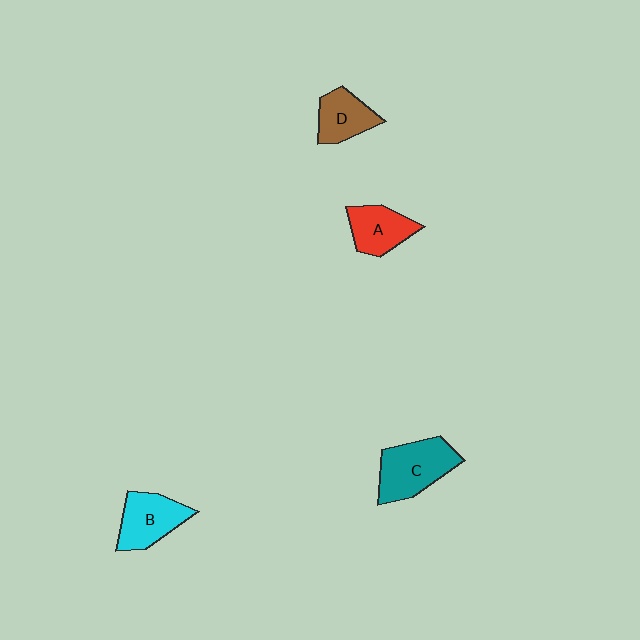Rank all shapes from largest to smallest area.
From largest to smallest: C (teal), B (cyan), A (red), D (brown).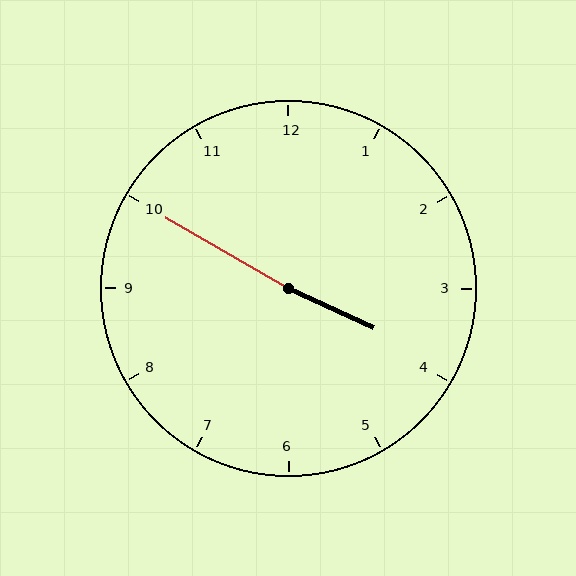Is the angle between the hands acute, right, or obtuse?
It is obtuse.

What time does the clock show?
3:50.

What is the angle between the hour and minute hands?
Approximately 175 degrees.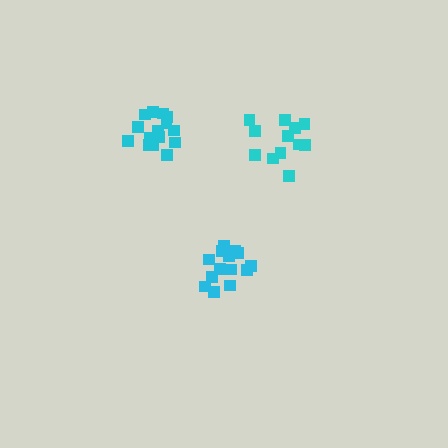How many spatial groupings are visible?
There are 3 spatial groupings.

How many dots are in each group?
Group 1: 14 dots, Group 2: 15 dots, Group 3: 13 dots (42 total).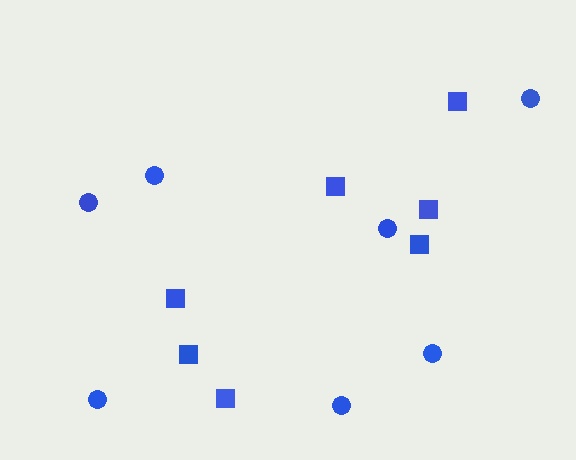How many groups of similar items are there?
There are 2 groups: one group of squares (7) and one group of circles (7).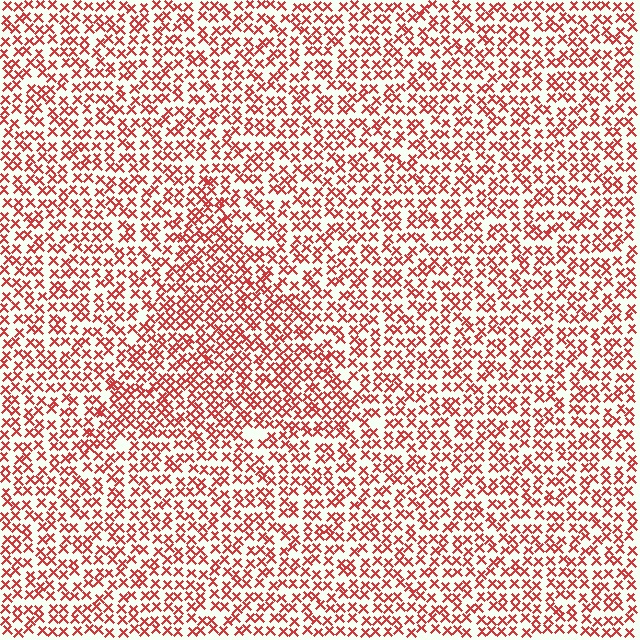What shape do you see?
I see a triangle.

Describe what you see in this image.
The image contains small red elements arranged at two different densities. A triangle-shaped region is visible where the elements are more densely packed than the surrounding area.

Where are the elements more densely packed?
The elements are more densely packed inside the triangle boundary.